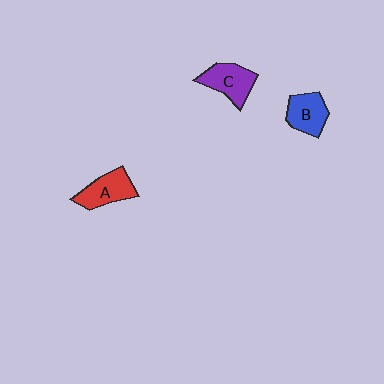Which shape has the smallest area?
Shape B (blue).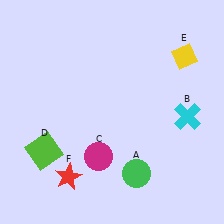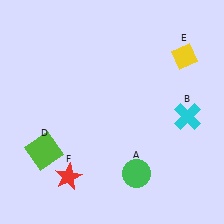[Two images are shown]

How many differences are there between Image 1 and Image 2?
There is 1 difference between the two images.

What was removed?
The magenta circle (C) was removed in Image 2.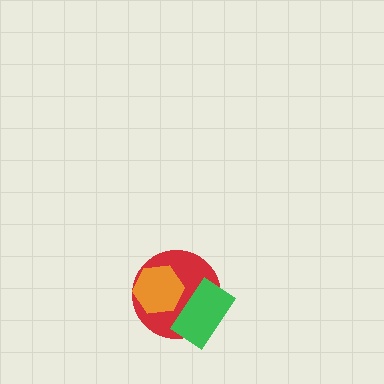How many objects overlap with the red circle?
2 objects overlap with the red circle.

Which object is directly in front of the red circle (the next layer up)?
The orange hexagon is directly in front of the red circle.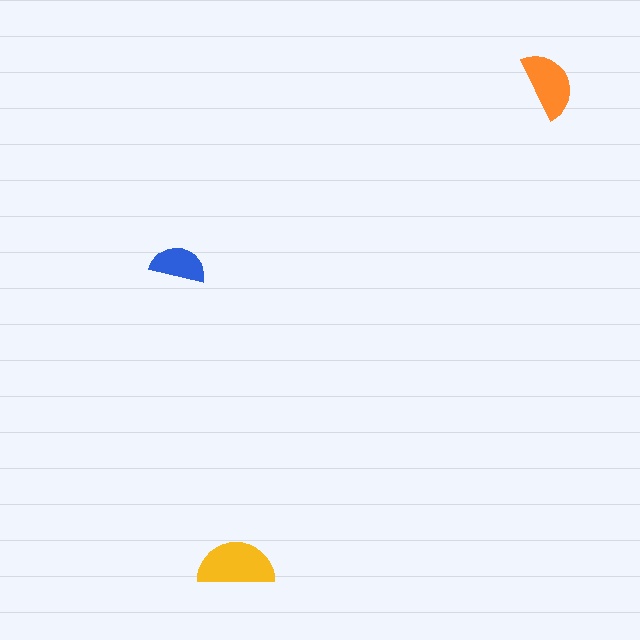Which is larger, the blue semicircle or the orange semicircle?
The orange one.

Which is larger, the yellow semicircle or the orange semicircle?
The yellow one.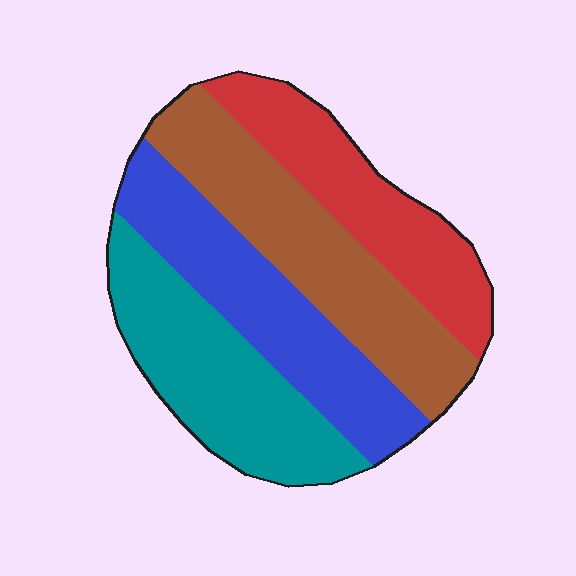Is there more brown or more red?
Brown.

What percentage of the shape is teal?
Teal covers around 25% of the shape.